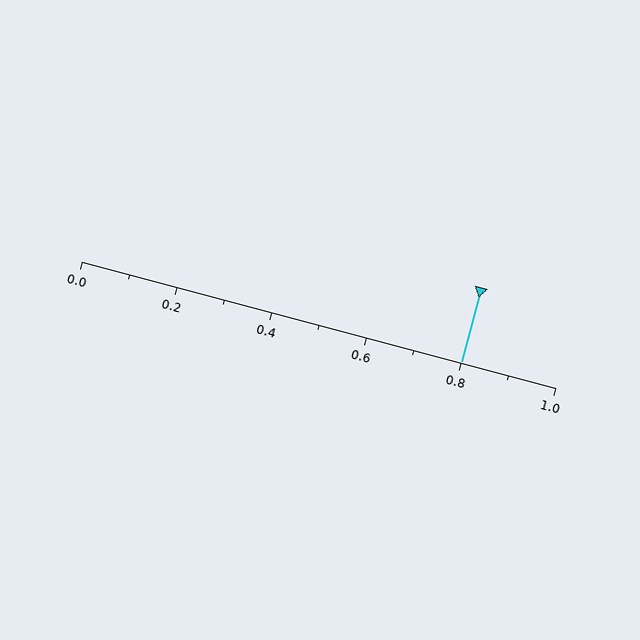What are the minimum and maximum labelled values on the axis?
The axis runs from 0.0 to 1.0.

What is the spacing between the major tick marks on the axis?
The major ticks are spaced 0.2 apart.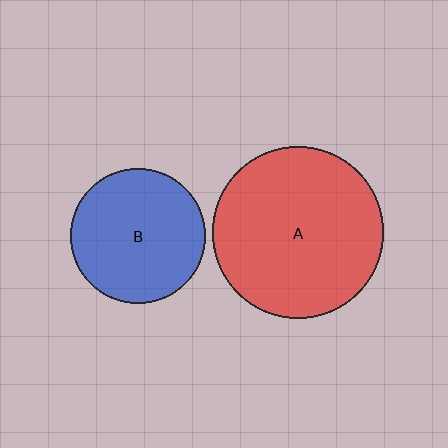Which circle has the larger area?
Circle A (red).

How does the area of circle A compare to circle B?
Approximately 1.6 times.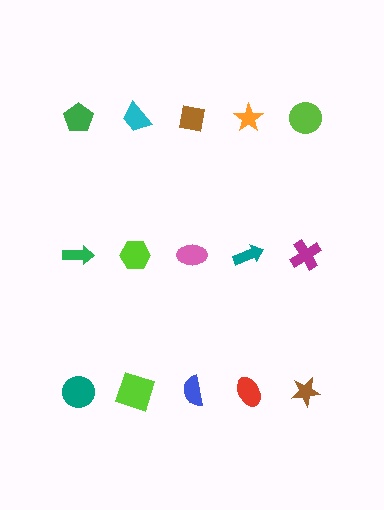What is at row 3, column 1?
A teal circle.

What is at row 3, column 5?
A brown star.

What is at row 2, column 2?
A lime hexagon.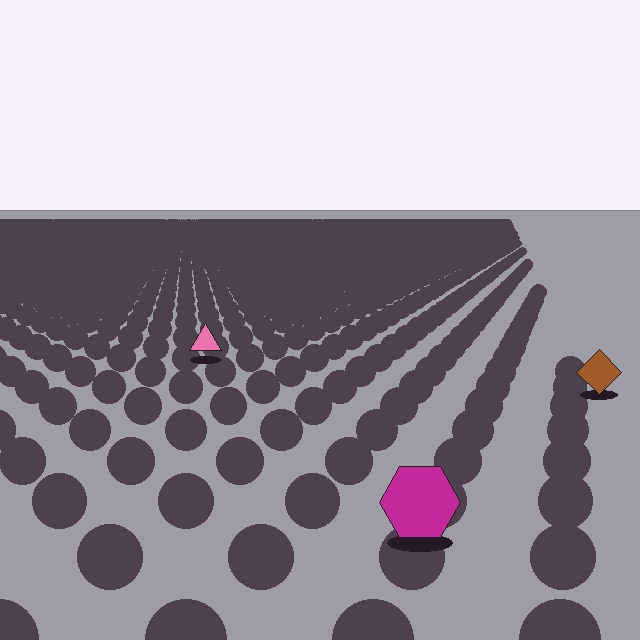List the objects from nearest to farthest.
From nearest to farthest: the magenta hexagon, the brown diamond, the pink triangle.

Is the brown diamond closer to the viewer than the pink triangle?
Yes. The brown diamond is closer — you can tell from the texture gradient: the ground texture is coarser near it.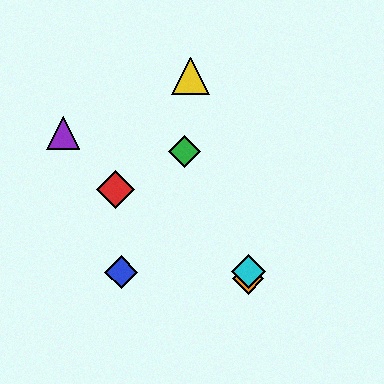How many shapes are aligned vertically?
2 shapes (the orange diamond, the cyan diamond) are aligned vertically.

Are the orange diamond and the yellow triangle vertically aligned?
No, the orange diamond is at x≈248 and the yellow triangle is at x≈191.